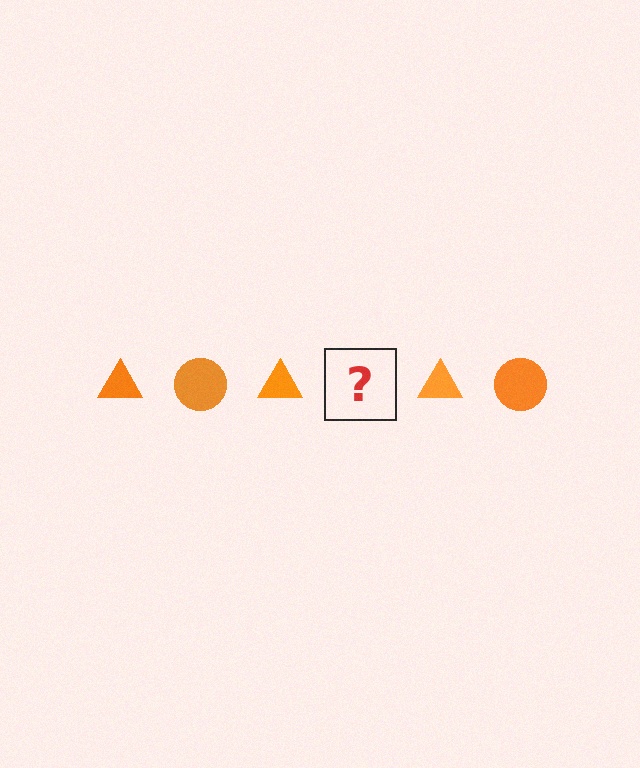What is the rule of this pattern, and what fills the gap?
The rule is that the pattern cycles through triangle, circle shapes in orange. The gap should be filled with an orange circle.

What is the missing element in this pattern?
The missing element is an orange circle.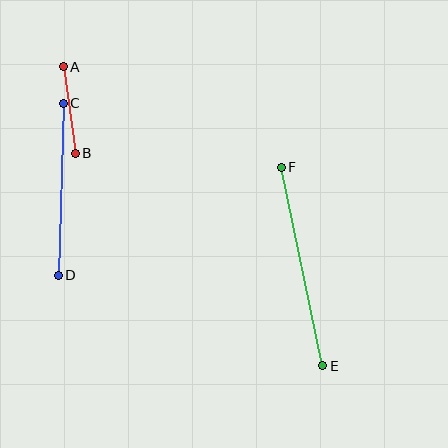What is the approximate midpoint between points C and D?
The midpoint is at approximately (61, 189) pixels.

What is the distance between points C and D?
The distance is approximately 172 pixels.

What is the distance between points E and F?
The distance is approximately 203 pixels.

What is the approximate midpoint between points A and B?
The midpoint is at approximately (69, 110) pixels.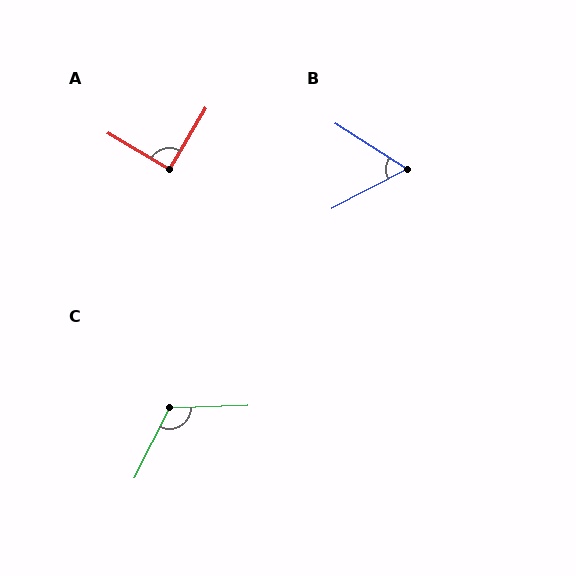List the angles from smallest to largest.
B (60°), A (90°), C (119°).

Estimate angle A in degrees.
Approximately 90 degrees.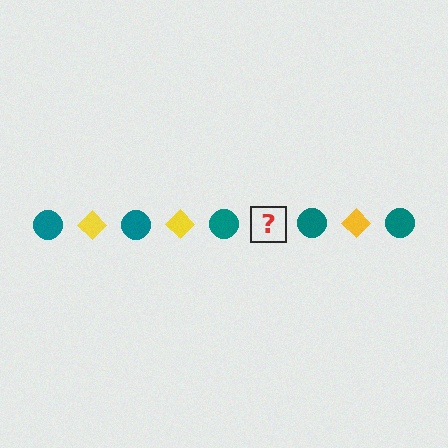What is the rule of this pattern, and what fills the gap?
The rule is that the pattern alternates between teal circle and yellow diamond. The gap should be filled with a yellow diamond.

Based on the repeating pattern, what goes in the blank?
The blank should be a yellow diamond.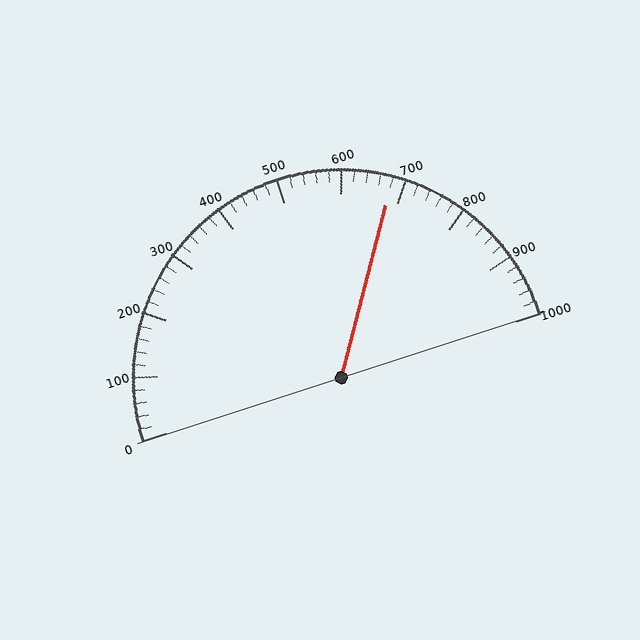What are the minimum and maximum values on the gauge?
The gauge ranges from 0 to 1000.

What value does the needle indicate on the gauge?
The needle indicates approximately 680.